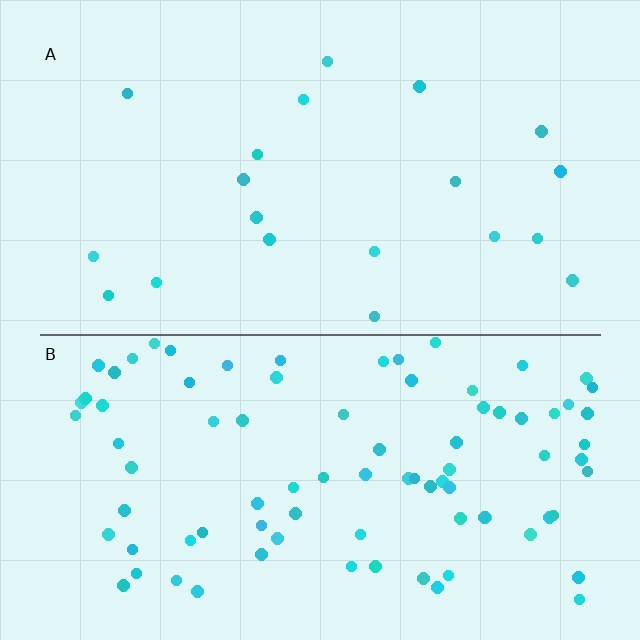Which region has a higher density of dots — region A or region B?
B (the bottom).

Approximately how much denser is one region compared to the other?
Approximately 4.4× — region B over region A.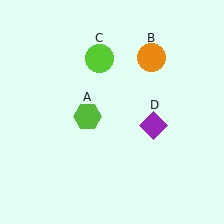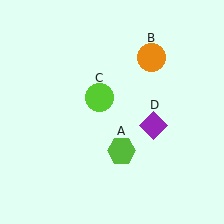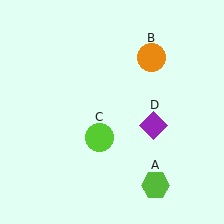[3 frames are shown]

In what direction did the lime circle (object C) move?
The lime circle (object C) moved down.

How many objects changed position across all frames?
2 objects changed position: lime hexagon (object A), lime circle (object C).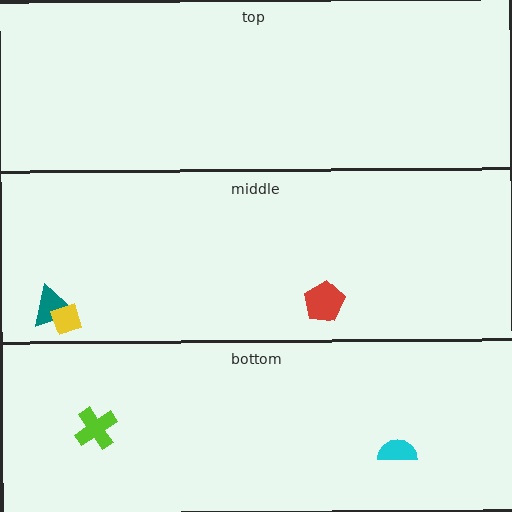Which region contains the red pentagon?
The middle region.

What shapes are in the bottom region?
The cyan semicircle, the lime cross.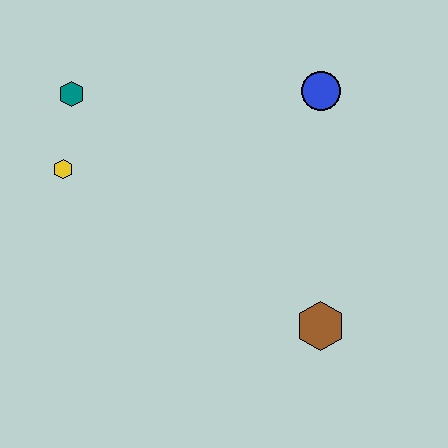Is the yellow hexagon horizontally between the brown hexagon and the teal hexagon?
No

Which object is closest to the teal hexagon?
The yellow hexagon is closest to the teal hexagon.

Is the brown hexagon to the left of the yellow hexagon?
No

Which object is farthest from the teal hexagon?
The brown hexagon is farthest from the teal hexagon.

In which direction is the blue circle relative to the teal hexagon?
The blue circle is to the right of the teal hexagon.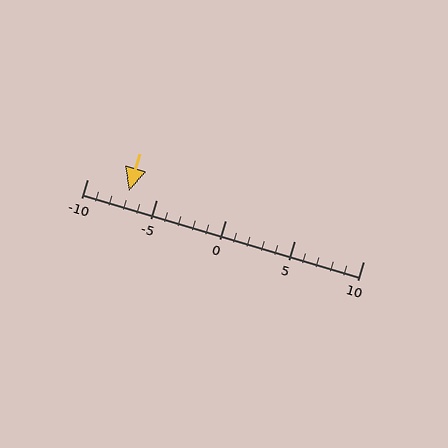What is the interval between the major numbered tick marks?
The major tick marks are spaced 5 units apart.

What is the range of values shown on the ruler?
The ruler shows values from -10 to 10.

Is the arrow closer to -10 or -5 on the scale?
The arrow is closer to -5.